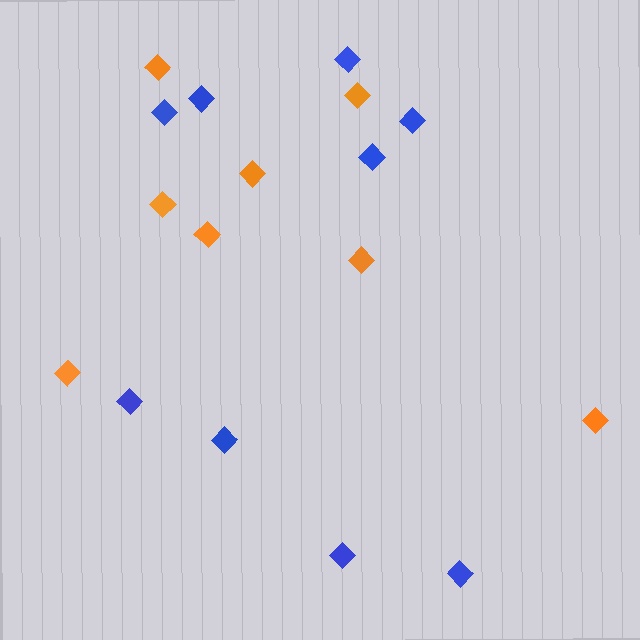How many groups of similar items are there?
There are 2 groups: one group of orange diamonds (8) and one group of blue diamonds (9).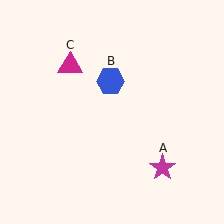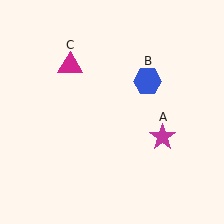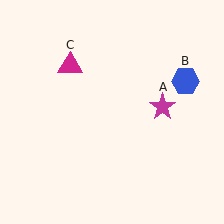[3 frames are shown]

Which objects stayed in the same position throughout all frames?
Magenta triangle (object C) remained stationary.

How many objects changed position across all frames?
2 objects changed position: magenta star (object A), blue hexagon (object B).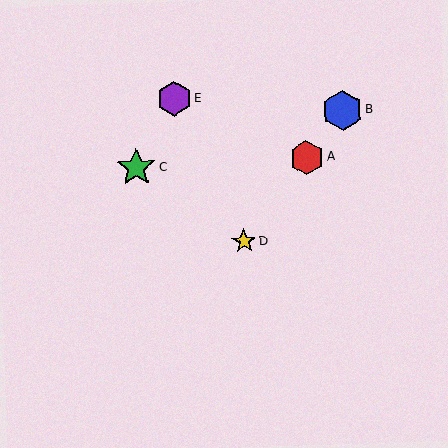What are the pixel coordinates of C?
Object C is at (136, 168).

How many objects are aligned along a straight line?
3 objects (A, B, D) are aligned along a straight line.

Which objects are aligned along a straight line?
Objects A, B, D are aligned along a straight line.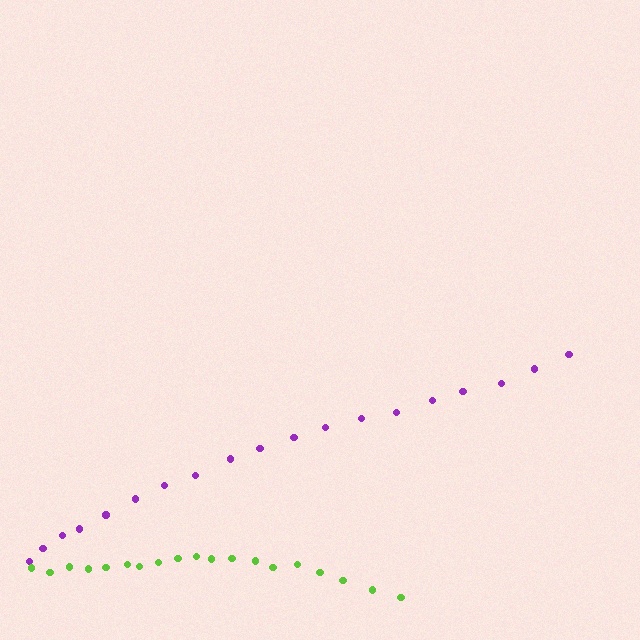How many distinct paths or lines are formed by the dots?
There are 2 distinct paths.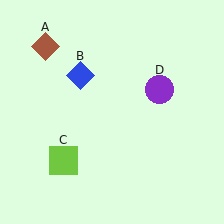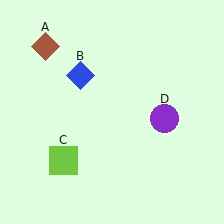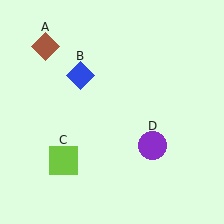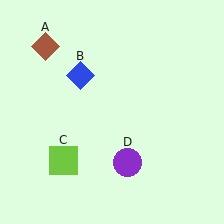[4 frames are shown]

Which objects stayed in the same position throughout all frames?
Brown diamond (object A) and blue diamond (object B) and lime square (object C) remained stationary.